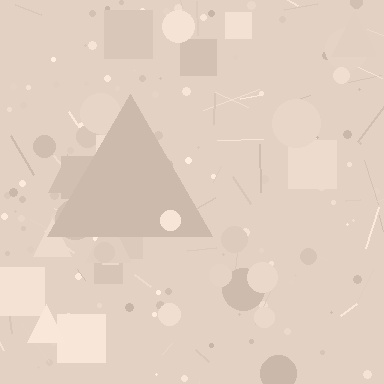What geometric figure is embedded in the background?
A triangle is embedded in the background.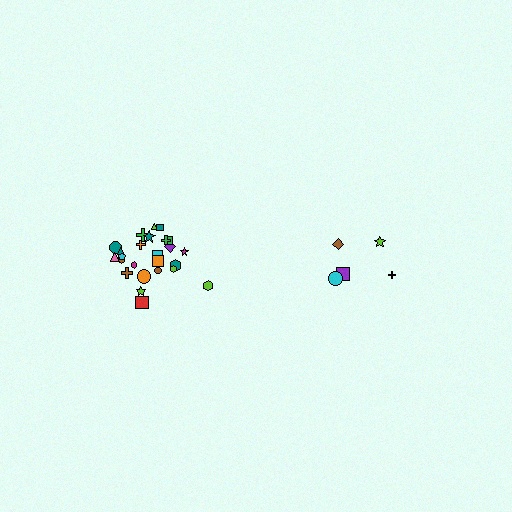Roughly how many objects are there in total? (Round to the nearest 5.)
Roughly 30 objects in total.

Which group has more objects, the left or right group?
The left group.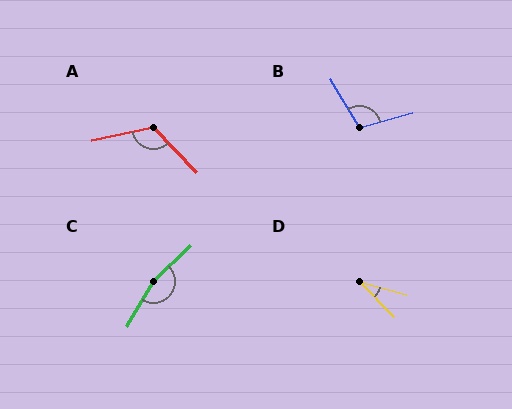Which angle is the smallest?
D, at approximately 29 degrees.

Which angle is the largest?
C, at approximately 166 degrees.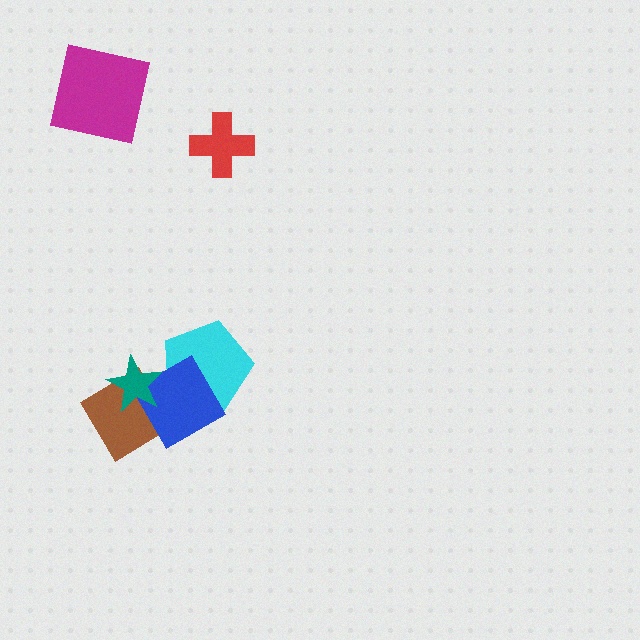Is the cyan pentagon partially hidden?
Yes, it is partially covered by another shape.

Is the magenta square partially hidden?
No, no other shape covers it.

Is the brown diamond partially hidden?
Yes, it is partially covered by another shape.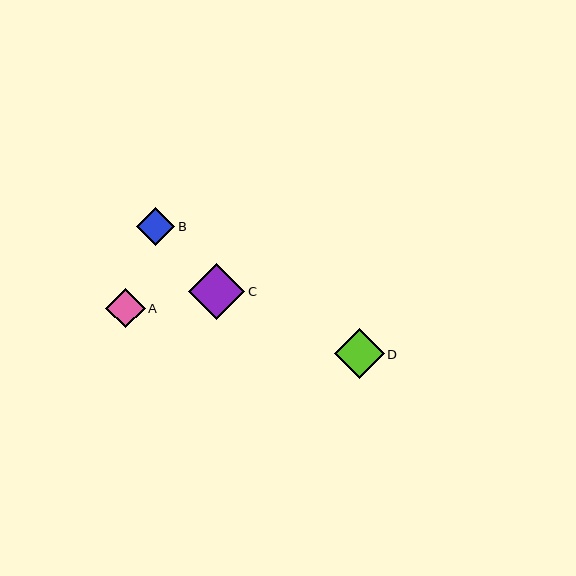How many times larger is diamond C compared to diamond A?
Diamond C is approximately 1.4 times the size of diamond A.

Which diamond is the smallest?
Diamond B is the smallest with a size of approximately 38 pixels.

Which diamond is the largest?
Diamond C is the largest with a size of approximately 56 pixels.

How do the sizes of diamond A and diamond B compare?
Diamond A and diamond B are approximately the same size.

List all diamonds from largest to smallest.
From largest to smallest: C, D, A, B.